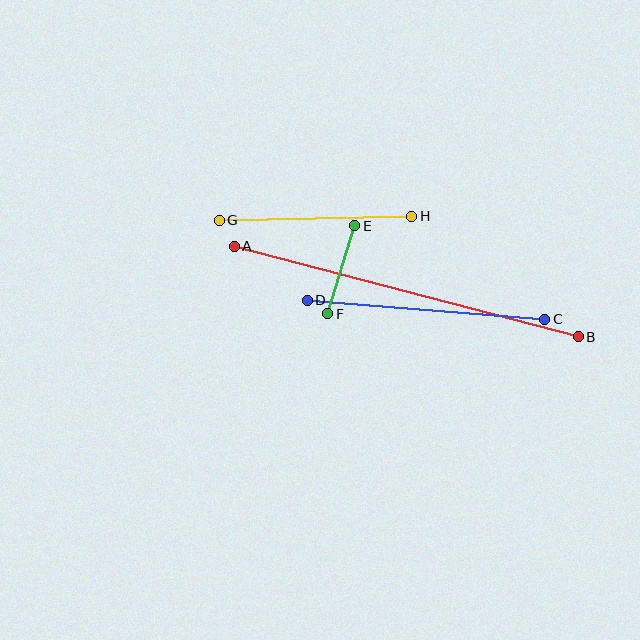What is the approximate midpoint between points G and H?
The midpoint is at approximately (315, 218) pixels.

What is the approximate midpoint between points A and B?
The midpoint is at approximately (406, 291) pixels.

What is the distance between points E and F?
The distance is approximately 92 pixels.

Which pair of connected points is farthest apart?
Points A and B are farthest apart.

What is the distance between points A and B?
The distance is approximately 356 pixels.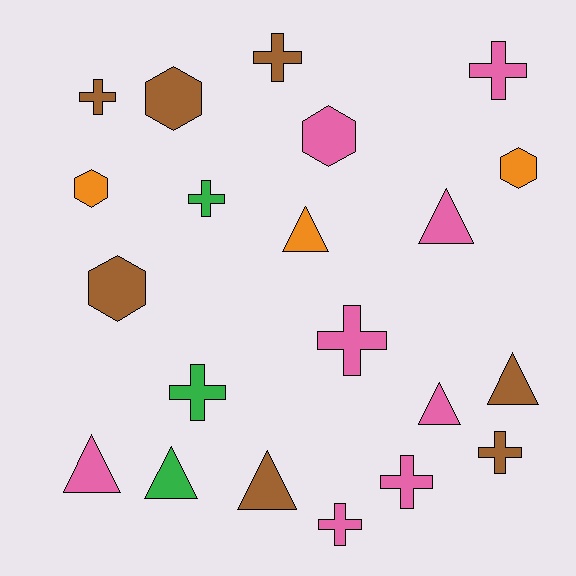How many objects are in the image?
There are 21 objects.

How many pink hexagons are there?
There is 1 pink hexagon.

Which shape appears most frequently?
Cross, with 9 objects.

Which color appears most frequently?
Pink, with 8 objects.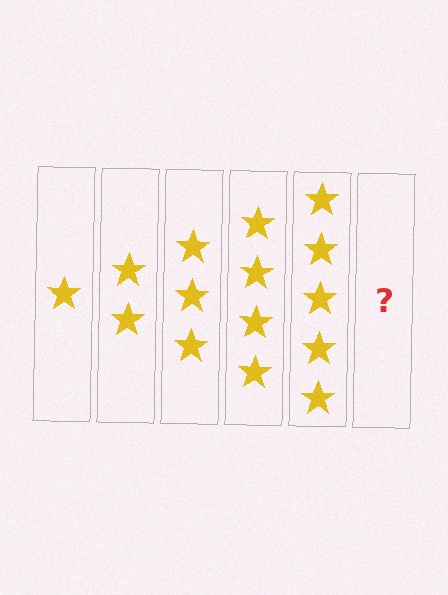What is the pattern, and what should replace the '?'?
The pattern is that each step adds one more star. The '?' should be 6 stars.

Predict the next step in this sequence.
The next step is 6 stars.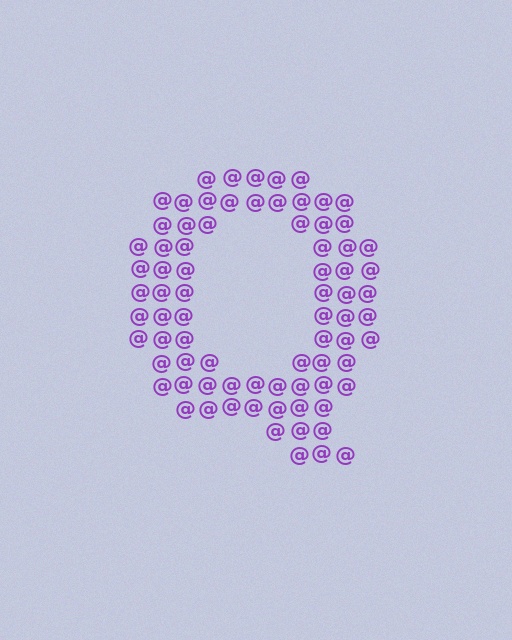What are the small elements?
The small elements are at signs.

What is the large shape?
The large shape is the letter Q.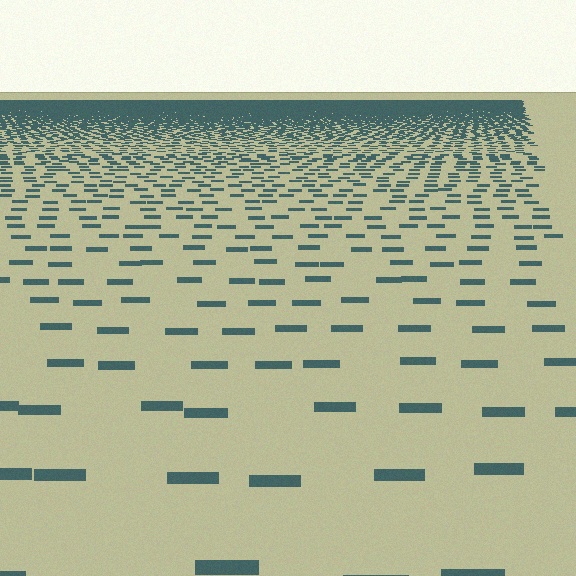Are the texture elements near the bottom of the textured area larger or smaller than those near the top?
Larger. Near the bottom, elements are closer to the viewer and appear at a bigger on-screen size.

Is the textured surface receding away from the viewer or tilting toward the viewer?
The surface is receding away from the viewer. Texture elements get smaller and denser toward the top.